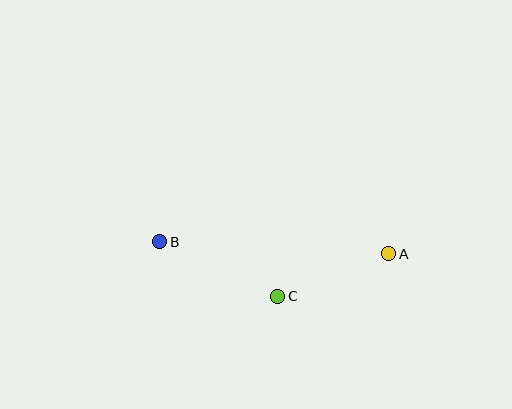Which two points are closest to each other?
Points A and C are closest to each other.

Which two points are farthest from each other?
Points A and B are farthest from each other.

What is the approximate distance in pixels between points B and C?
The distance between B and C is approximately 130 pixels.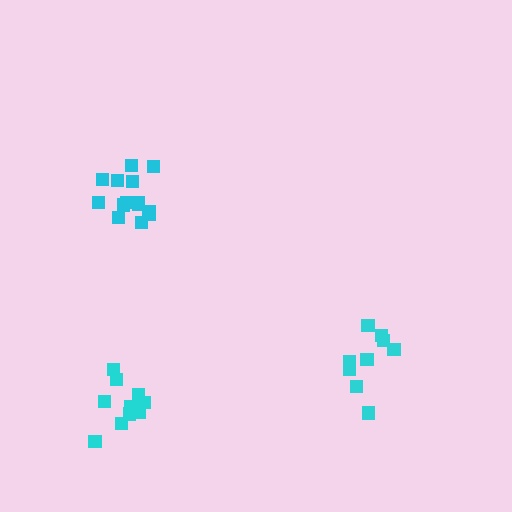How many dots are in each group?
Group 1: 9 dots, Group 2: 14 dots, Group 3: 10 dots (33 total).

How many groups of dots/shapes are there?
There are 3 groups.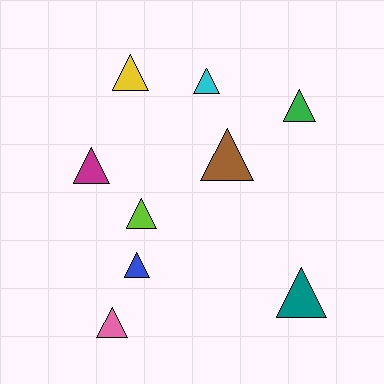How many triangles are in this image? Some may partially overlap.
There are 9 triangles.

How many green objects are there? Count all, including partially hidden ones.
There is 1 green object.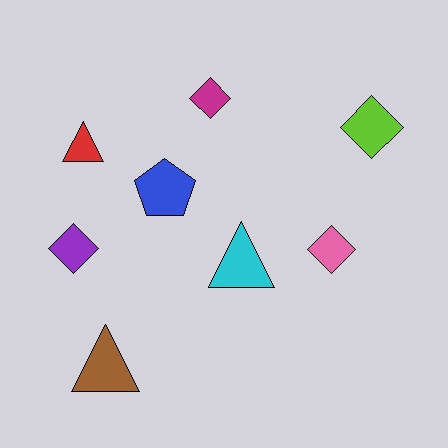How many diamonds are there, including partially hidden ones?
There are 4 diamonds.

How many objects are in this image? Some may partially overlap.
There are 8 objects.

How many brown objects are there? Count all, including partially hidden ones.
There is 1 brown object.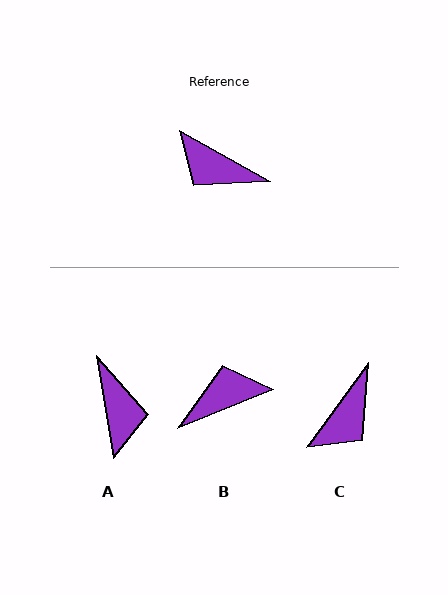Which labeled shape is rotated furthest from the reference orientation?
B, about 129 degrees away.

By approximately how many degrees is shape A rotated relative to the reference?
Approximately 128 degrees counter-clockwise.